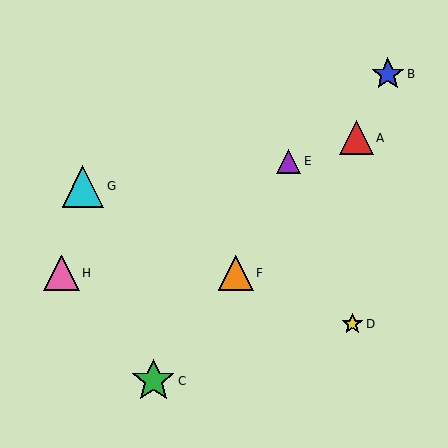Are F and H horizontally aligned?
Yes, both are at y≈273.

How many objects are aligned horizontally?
2 objects (F, H) are aligned horizontally.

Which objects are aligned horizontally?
Objects F, H are aligned horizontally.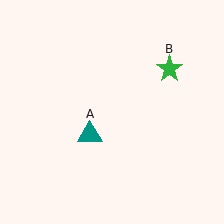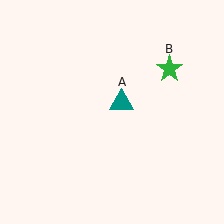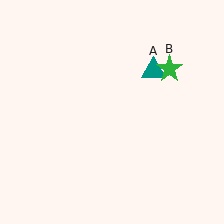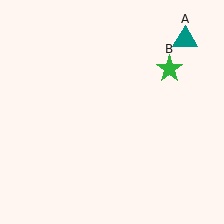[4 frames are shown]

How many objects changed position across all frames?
1 object changed position: teal triangle (object A).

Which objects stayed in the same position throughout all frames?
Green star (object B) remained stationary.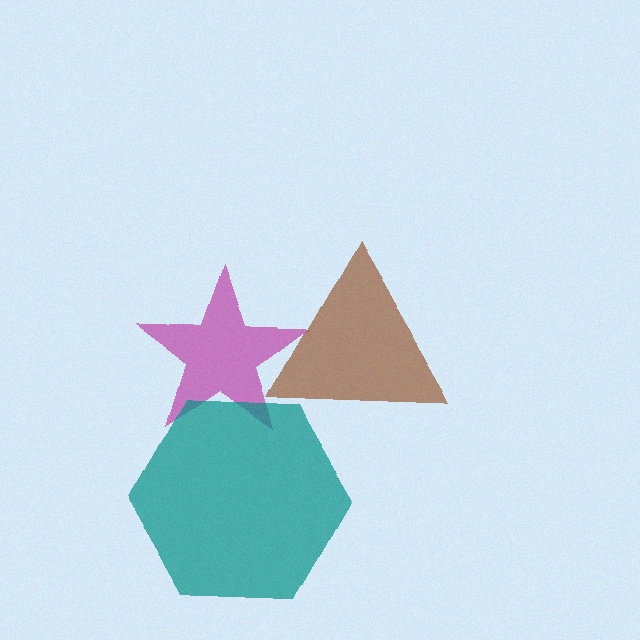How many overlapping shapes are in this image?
There are 3 overlapping shapes in the image.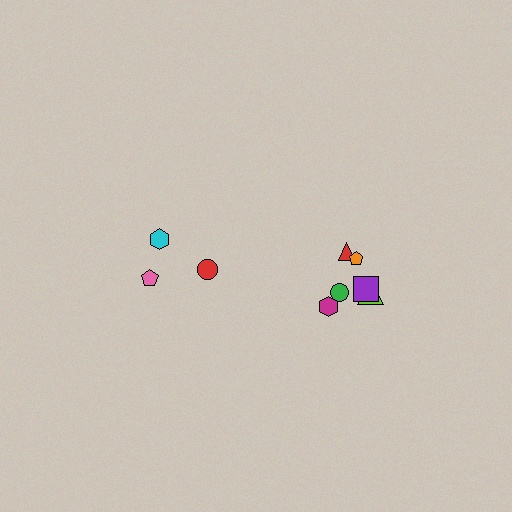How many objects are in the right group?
There are 6 objects.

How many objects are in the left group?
There are 3 objects.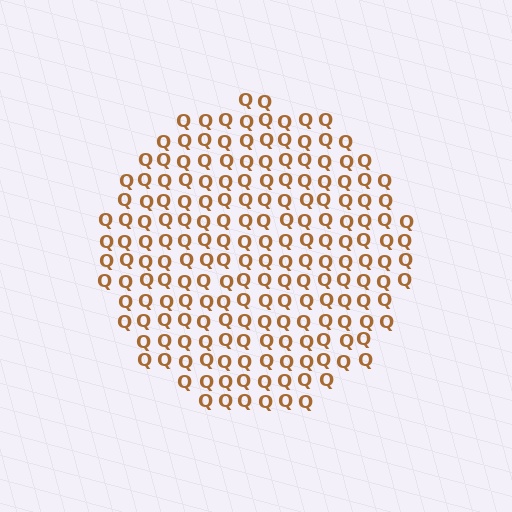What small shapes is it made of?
It is made of small letter Q's.